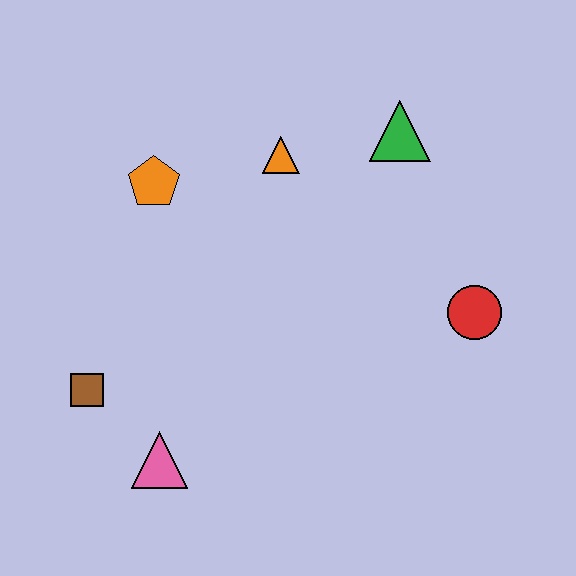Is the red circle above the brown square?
Yes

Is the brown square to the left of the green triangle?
Yes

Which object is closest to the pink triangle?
The brown square is closest to the pink triangle.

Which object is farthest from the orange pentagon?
The red circle is farthest from the orange pentagon.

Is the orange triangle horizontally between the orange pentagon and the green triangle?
Yes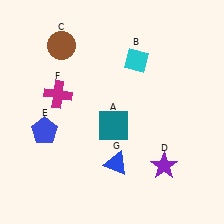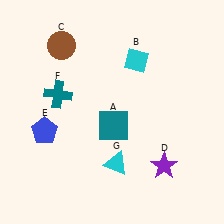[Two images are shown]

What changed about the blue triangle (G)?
In Image 1, G is blue. In Image 2, it changed to cyan.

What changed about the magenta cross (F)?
In Image 1, F is magenta. In Image 2, it changed to teal.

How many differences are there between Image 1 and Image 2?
There are 2 differences between the two images.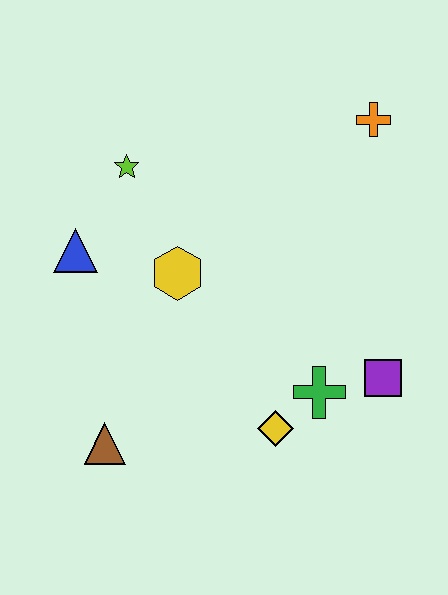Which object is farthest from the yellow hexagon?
The orange cross is farthest from the yellow hexagon.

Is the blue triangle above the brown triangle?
Yes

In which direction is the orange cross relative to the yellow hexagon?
The orange cross is to the right of the yellow hexagon.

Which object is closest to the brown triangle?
The yellow diamond is closest to the brown triangle.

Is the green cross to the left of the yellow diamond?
No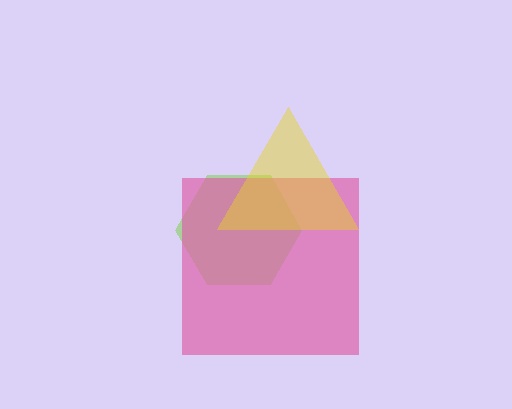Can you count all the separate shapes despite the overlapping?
Yes, there are 3 separate shapes.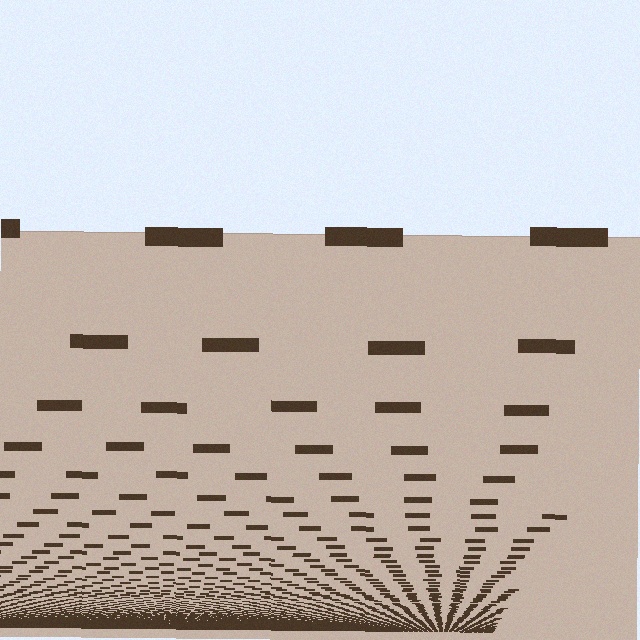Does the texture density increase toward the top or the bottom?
Density increases toward the bottom.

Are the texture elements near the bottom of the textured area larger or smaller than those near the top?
Smaller. The gradient is inverted — elements near the bottom are smaller and denser.